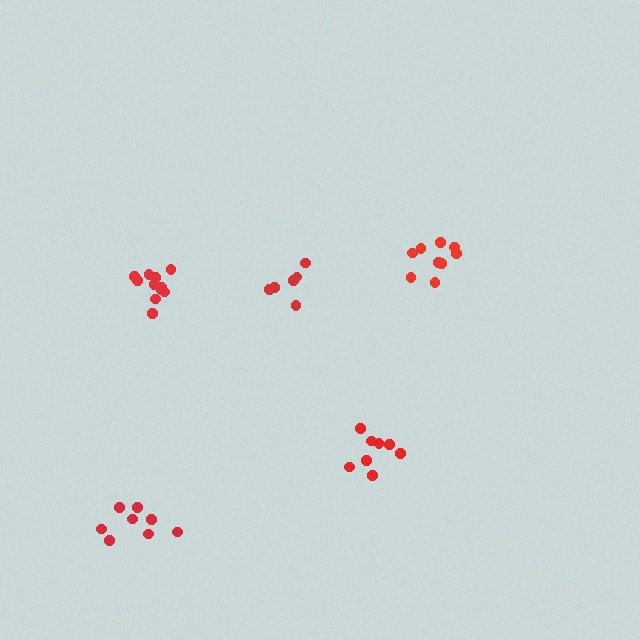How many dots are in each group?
Group 1: 11 dots, Group 2: 6 dots, Group 3: 8 dots, Group 4: 9 dots, Group 5: 8 dots (42 total).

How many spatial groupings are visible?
There are 5 spatial groupings.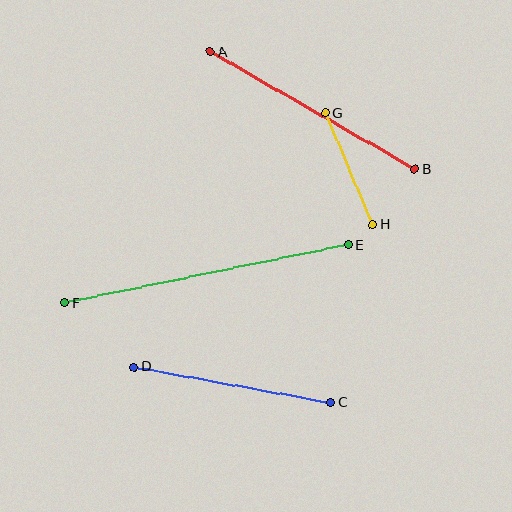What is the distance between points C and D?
The distance is approximately 200 pixels.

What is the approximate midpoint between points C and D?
The midpoint is at approximately (233, 385) pixels.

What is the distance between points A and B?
The distance is approximately 236 pixels.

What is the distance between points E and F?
The distance is approximately 289 pixels.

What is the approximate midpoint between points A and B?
The midpoint is at approximately (312, 110) pixels.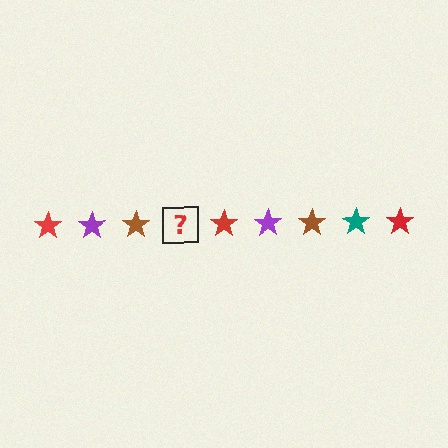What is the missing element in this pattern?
The missing element is a teal star.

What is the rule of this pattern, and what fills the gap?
The rule is that the pattern cycles through red, purple, brown, teal stars. The gap should be filled with a teal star.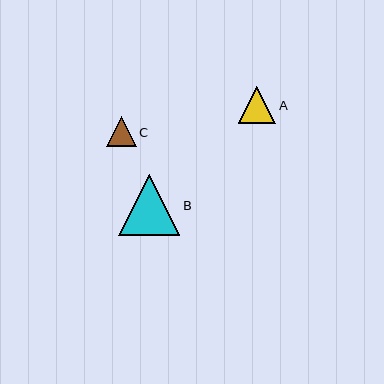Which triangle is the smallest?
Triangle C is the smallest with a size of approximately 30 pixels.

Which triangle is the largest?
Triangle B is the largest with a size of approximately 61 pixels.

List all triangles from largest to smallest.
From largest to smallest: B, A, C.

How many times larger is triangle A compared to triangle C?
Triangle A is approximately 1.3 times the size of triangle C.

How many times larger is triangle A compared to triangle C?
Triangle A is approximately 1.3 times the size of triangle C.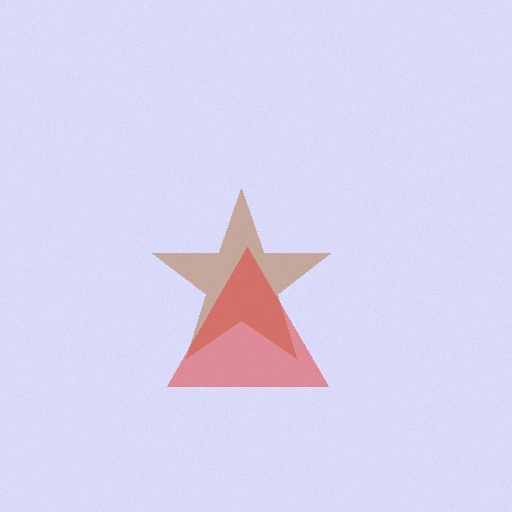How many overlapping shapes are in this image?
There are 2 overlapping shapes in the image.